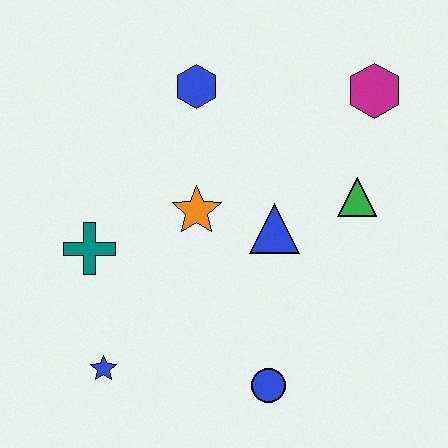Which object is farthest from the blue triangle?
The blue star is farthest from the blue triangle.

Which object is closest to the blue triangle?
The orange star is closest to the blue triangle.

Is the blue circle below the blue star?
Yes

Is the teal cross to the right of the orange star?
No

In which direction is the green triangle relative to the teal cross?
The green triangle is to the right of the teal cross.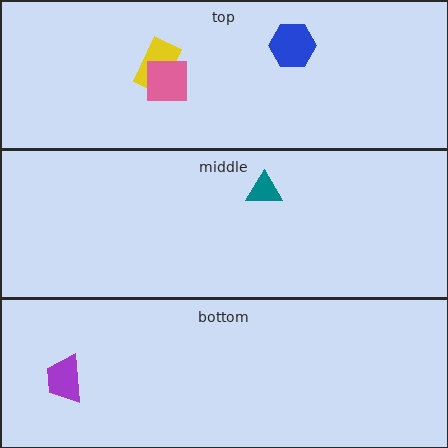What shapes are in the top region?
The yellow rectangle, the blue hexagon, the pink square.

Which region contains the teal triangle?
The middle region.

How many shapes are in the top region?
3.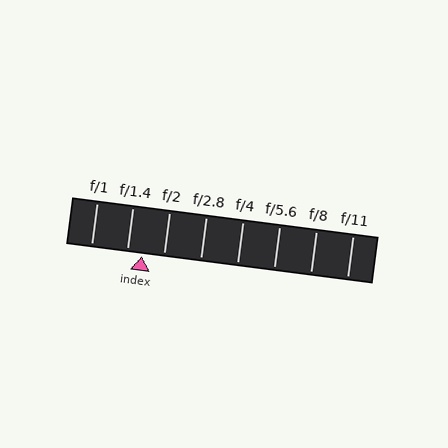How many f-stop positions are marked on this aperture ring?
There are 8 f-stop positions marked.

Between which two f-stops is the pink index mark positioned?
The index mark is between f/1.4 and f/2.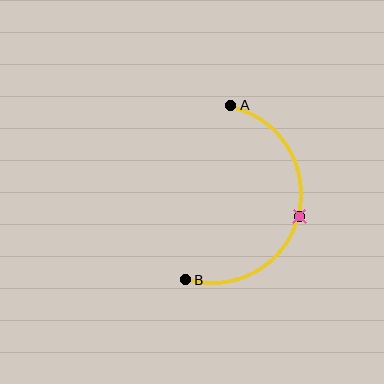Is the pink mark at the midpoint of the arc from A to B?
Yes. The pink mark lies on the arc at equal arc-length from both A and B — it is the arc midpoint.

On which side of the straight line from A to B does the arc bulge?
The arc bulges to the right of the straight line connecting A and B.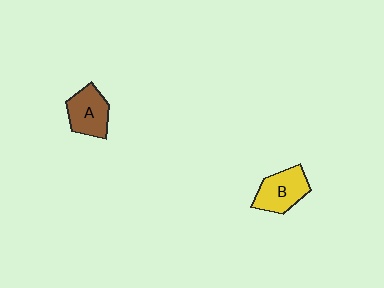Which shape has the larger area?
Shape B (yellow).